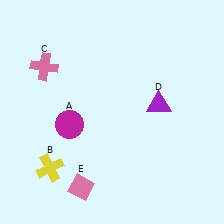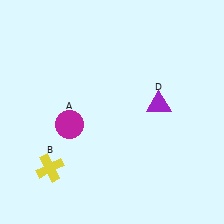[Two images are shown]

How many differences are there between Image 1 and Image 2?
There are 2 differences between the two images.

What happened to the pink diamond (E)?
The pink diamond (E) was removed in Image 2. It was in the bottom-left area of Image 1.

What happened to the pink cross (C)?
The pink cross (C) was removed in Image 2. It was in the top-left area of Image 1.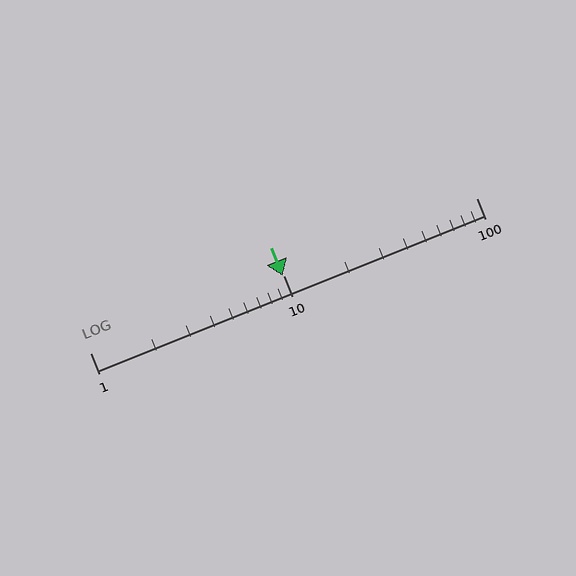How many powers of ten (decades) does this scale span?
The scale spans 2 decades, from 1 to 100.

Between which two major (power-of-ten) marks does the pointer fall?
The pointer is between 1 and 10.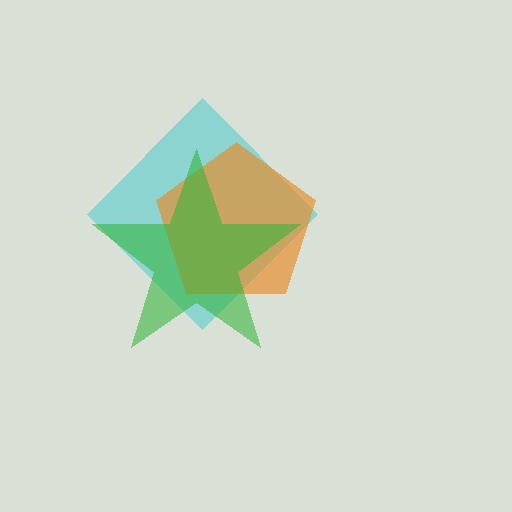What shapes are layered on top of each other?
The layered shapes are: a cyan diamond, an orange pentagon, a green star.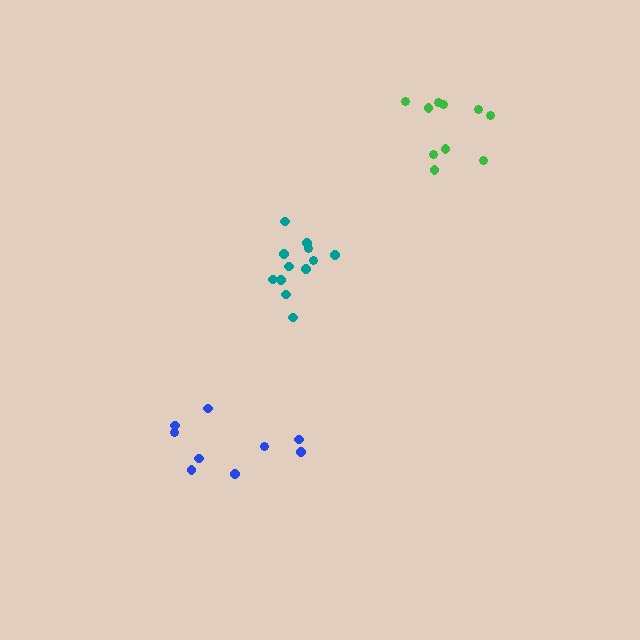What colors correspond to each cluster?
The clusters are colored: blue, teal, green.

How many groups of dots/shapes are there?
There are 3 groups.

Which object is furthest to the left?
The blue cluster is leftmost.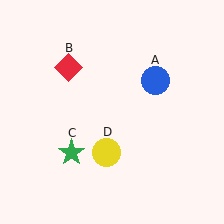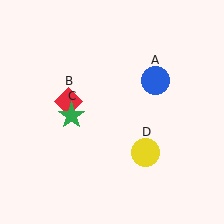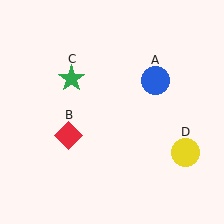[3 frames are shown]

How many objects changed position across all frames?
3 objects changed position: red diamond (object B), green star (object C), yellow circle (object D).